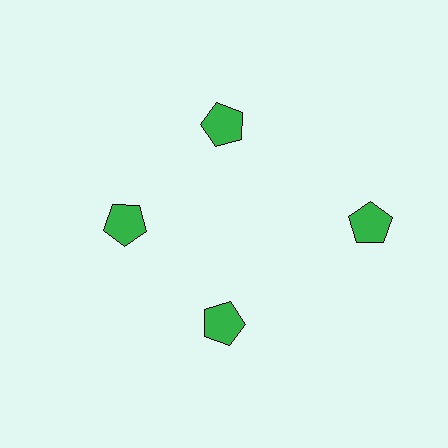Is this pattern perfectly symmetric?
No. The 4 green pentagons are arranged in a ring, but one element near the 3 o'clock position is pushed outward from the center, breaking the 4-fold rotational symmetry.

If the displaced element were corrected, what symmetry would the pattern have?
It would have 4-fold rotational symmetry — the pattern would map onto itself every 90 degrees.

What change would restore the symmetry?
The symmetry would be restored by moving it inward, back onto the ring so that all 4 pentagons sit at equal angles and equal distance from the center.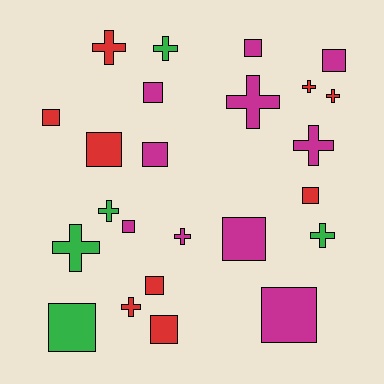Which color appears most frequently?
Magenta, with 10 objects.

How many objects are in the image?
There are 24 objects.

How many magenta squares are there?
There are 7 magenta squares.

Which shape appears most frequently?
Square, with 13 objects.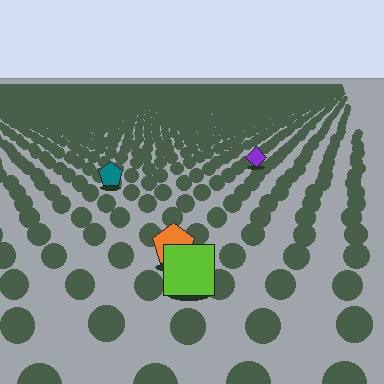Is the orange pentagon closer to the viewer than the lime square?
No. The lime square is closer — you can tell from the texture gradient: the ground texture is coarser near it.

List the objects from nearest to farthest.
From nearest to farthest: the lime square, the orange pentagon, the teal pentagon, the purple diamond.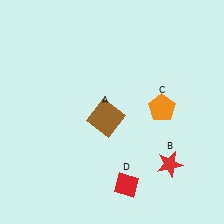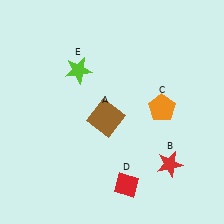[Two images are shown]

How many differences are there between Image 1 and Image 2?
There is 1 difference between the two images.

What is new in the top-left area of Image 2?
A lime star (E) was added in the top-left area of Image 2.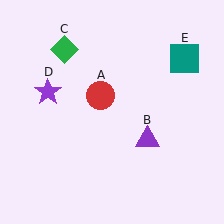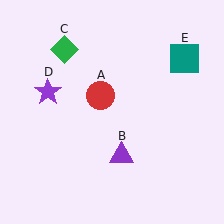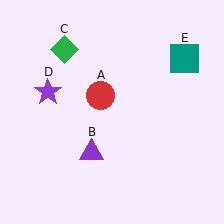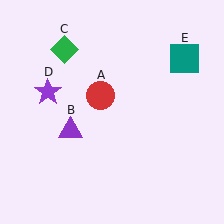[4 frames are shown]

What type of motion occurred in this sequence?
The purple triangle (object B) rotated clockwise around the center of the scene.